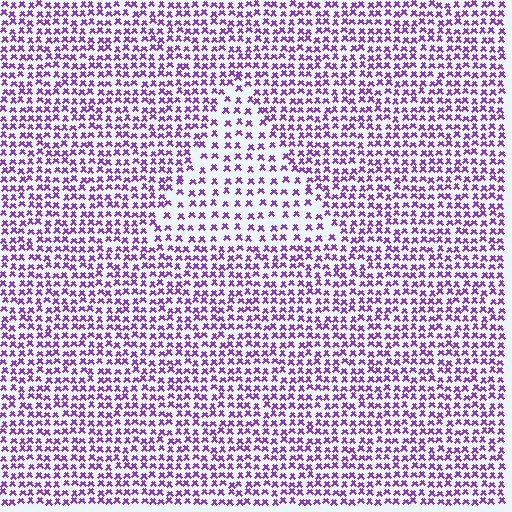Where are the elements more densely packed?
The elements are more densely packed outside the triangle boundary.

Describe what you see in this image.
The image contains small purple elements arranged at two different densities. A triangle-shaped region is visible where the elements are less densely packed than the surrounding area.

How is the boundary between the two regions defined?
The boundary is defined by a change in element density (approximately 1.8x ratio). All elements are the same color, size, and shape.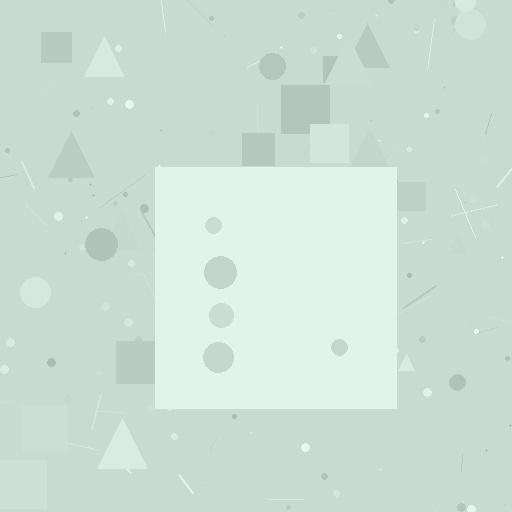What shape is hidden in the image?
A square is hidden in the image.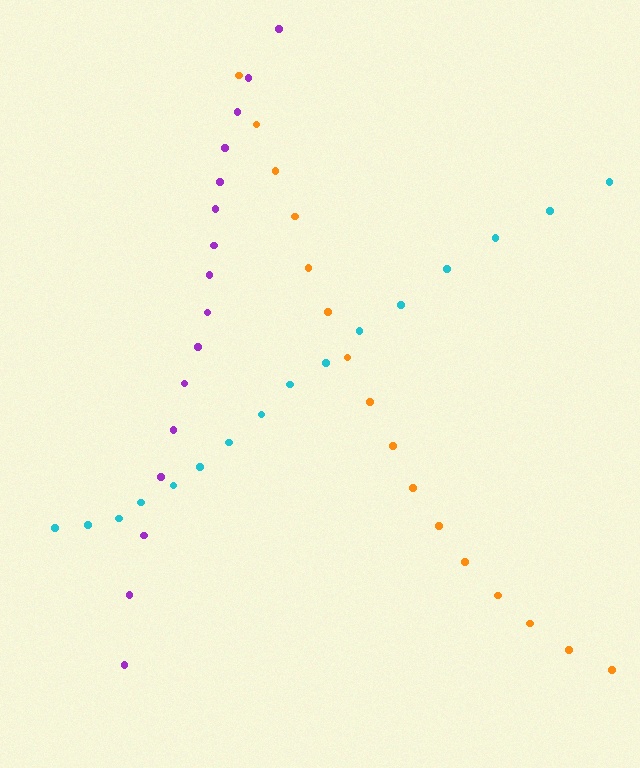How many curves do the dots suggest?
There are 3 distinct paths.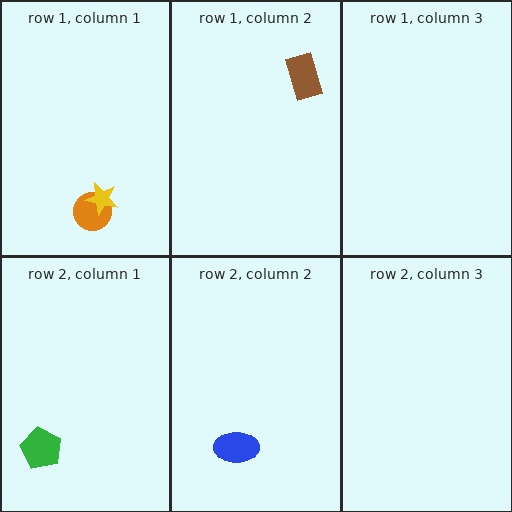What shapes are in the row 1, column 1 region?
The orange circle, the yellow star.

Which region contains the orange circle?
The row 1, column 1 region.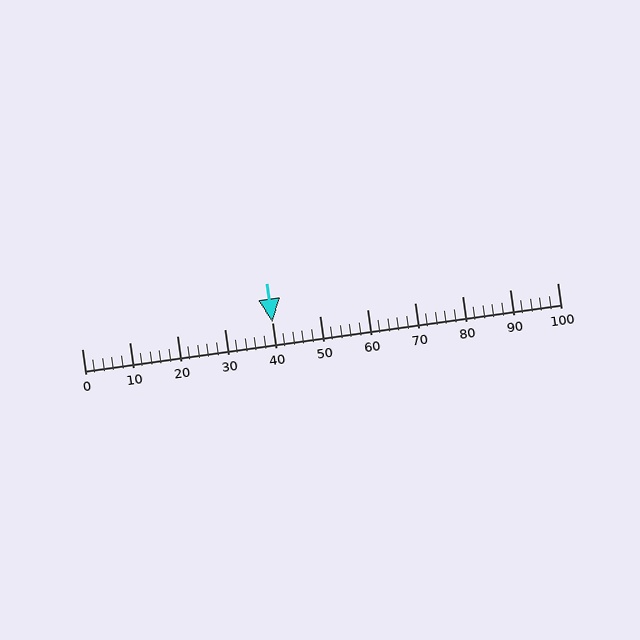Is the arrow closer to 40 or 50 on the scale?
The arrow is closer to 40.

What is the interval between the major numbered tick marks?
The major tick marks are spaced 10 units apart.